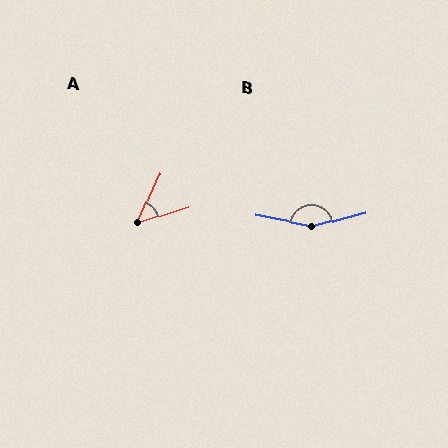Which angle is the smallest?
A, at approximately 47 degrees.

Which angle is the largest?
B, at approximately 155 degrees.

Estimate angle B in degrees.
Approximately 155 degrees.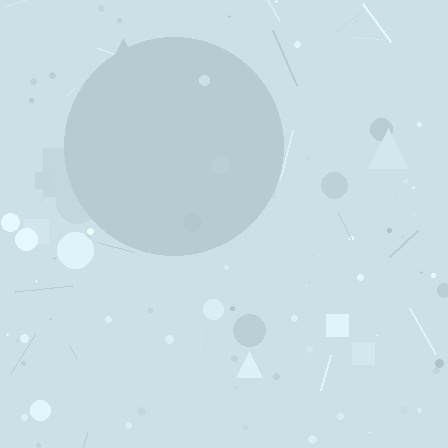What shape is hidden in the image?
A circle is hidden in the image.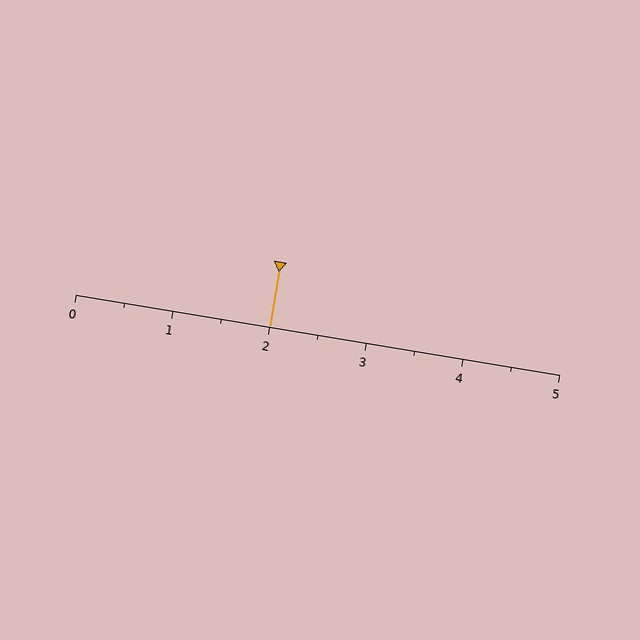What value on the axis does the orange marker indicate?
The marker indicates approximately 2.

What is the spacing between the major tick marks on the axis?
The major ticks are spaced 1 apart.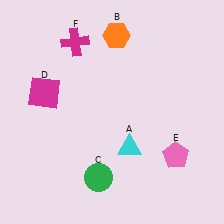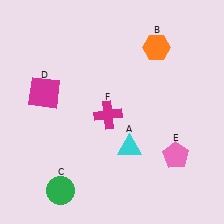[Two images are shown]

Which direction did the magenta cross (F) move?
The magenta cross (F) moved down.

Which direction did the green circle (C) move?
The green circle (C) moved left.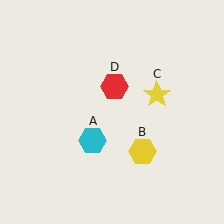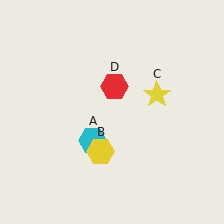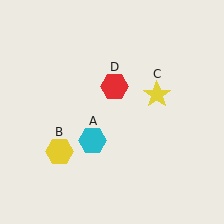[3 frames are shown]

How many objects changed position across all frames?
1 object changed position: yellow hexagon (object B).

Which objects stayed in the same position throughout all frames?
Cyan hexagon (object A) and yellow star (object C) and red hexagon (object D) remained stationary.